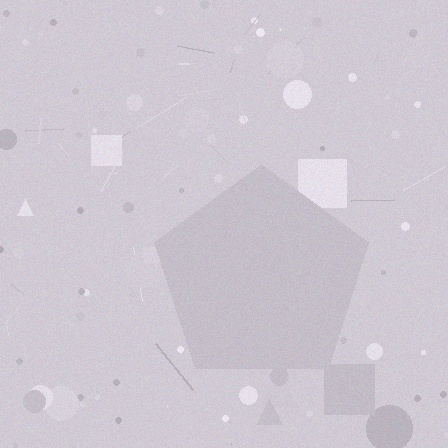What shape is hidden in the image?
A pentagon is hidden in the image.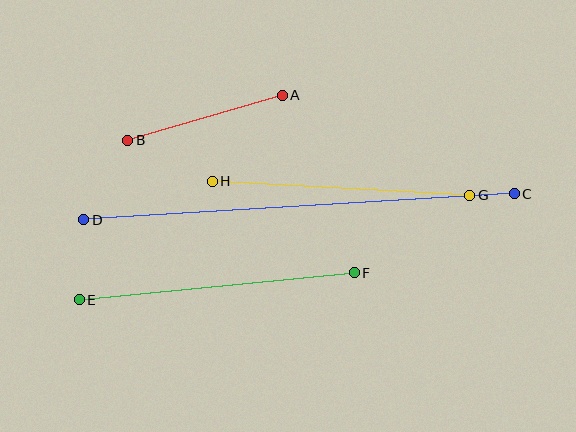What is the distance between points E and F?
The distance is approximately 276 pixels.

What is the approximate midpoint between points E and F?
The midpoint is at approximately (217, 286) pixels.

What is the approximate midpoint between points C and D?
The midpoint is at approximately (299, 207) pixels.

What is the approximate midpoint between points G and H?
The midpoint is at approximately (341, 188) pixels.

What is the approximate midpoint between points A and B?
The midpoint is at approximately (205, 118) pixels.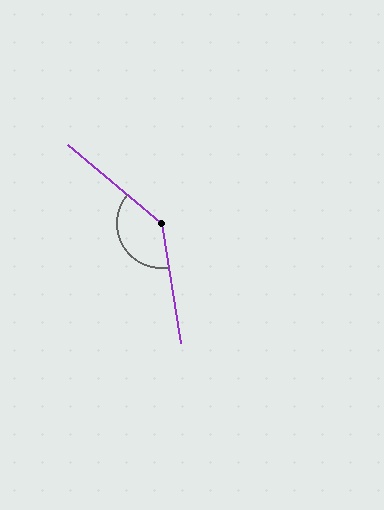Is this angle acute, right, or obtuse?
It is obtuse.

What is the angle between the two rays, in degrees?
Approximately 139 degrees.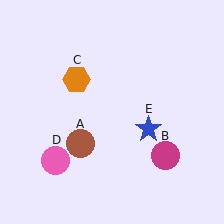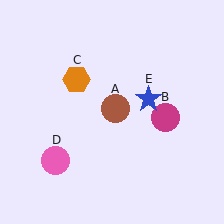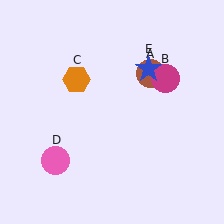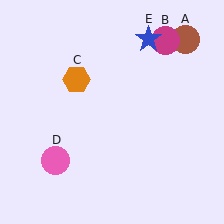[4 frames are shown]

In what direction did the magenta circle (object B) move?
The magenta circle (object B) moved up.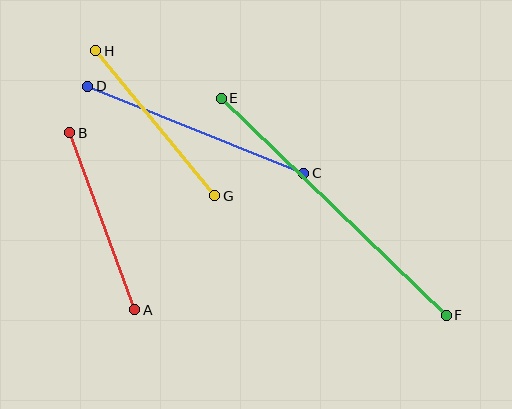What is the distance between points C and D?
The distance is approximately 233 pixels.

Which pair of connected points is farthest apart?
Points E and F are farthest apart.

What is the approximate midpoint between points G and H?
The midpoint is at approximately (155, 123) pixels.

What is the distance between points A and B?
The distance is approximately 188 pixels.